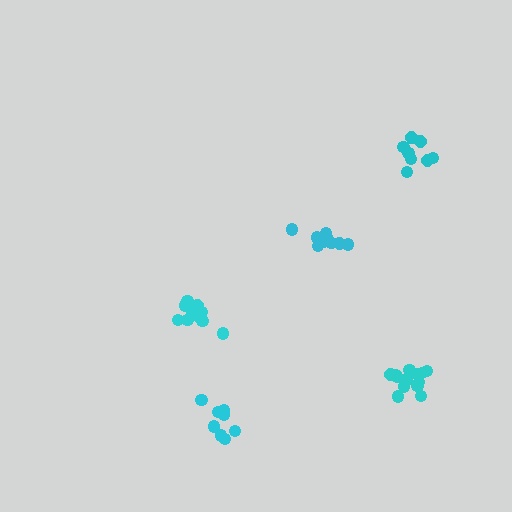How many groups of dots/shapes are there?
There are 5 groups.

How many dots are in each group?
Group 1: 11 dots, Group 2: 10 dots, Group 3: 13 dots, Group 4: 8 dots, Group 5: 8 dots (50 total).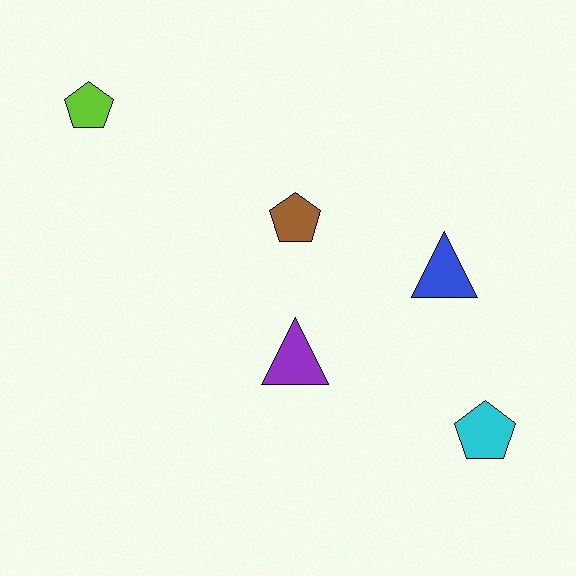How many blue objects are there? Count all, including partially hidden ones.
There is 1 blue object.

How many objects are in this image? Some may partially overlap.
There are 5 objects.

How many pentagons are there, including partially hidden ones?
There are 3 pentagons.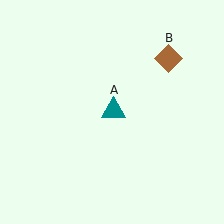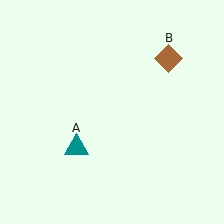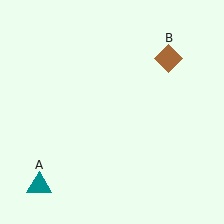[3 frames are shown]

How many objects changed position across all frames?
1 object changed position: teal triangle (object A).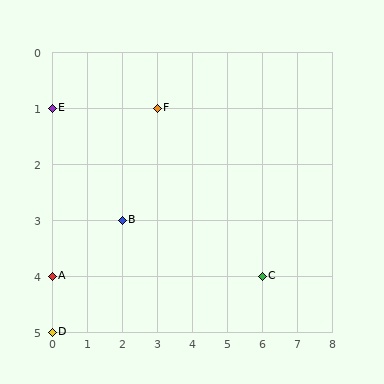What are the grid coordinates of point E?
Point E is at grid coordinates (0, 1).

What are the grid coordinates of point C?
Point C is at grid coordinates (6, 4).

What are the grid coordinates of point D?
Point D is at grid coordinates (0, 5).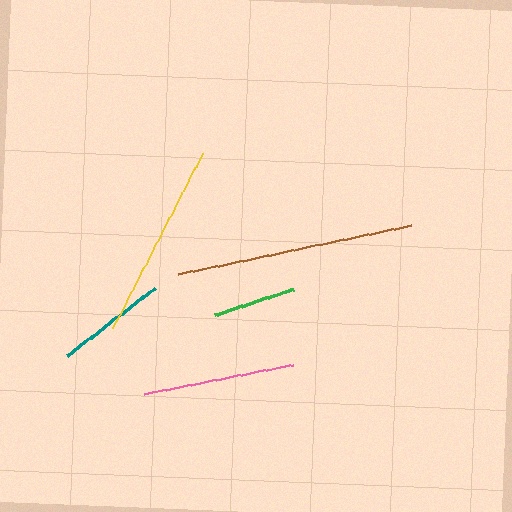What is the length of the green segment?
The green segment is approximately 83 pixels long.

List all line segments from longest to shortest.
From longest to shortest: brown, yellow, pink, teal, green.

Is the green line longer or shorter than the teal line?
The teal line is longer than the green line.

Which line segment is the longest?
The brown line is the longest at approximately 238 pixels.